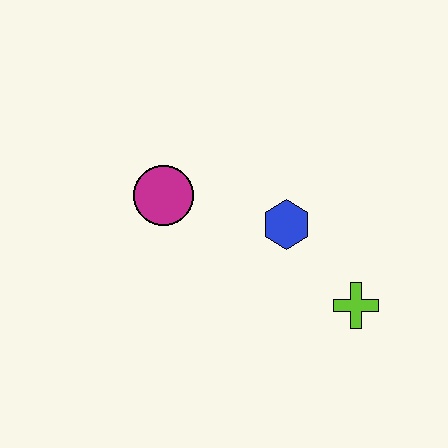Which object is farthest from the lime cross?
The magenta circle is farthest from the lime cross.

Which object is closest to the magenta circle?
The blue hexagon is closest to the magenta circle.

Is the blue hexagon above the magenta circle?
No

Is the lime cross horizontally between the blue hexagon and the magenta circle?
No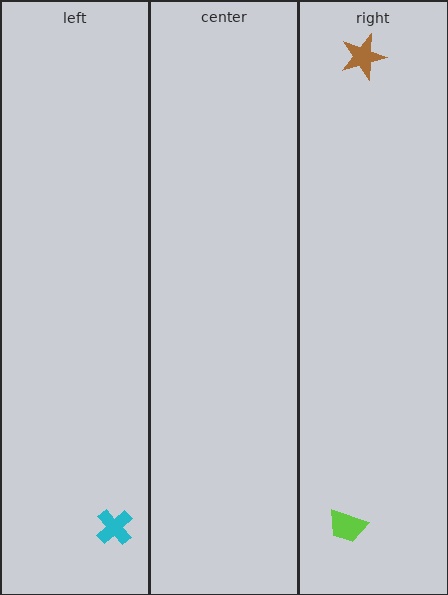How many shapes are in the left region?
1.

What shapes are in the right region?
The brown star, the lime trapezoid.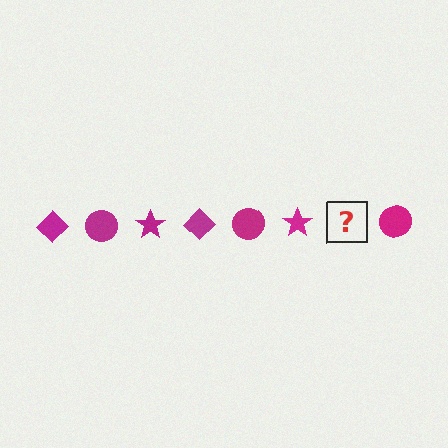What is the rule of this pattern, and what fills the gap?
The rule is that the pattern cycles through diamond, circle, star shapes in magenta. The gap should be filled with a magenta diamond.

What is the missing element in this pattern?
The missing element is a magenta diamond.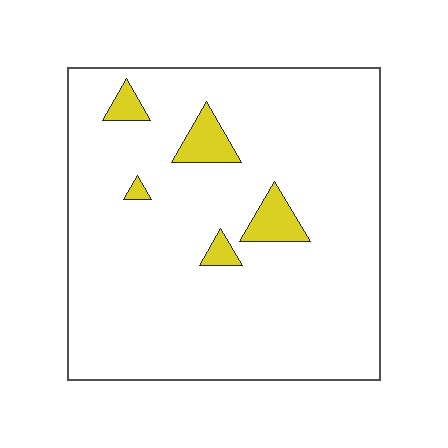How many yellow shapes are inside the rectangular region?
5.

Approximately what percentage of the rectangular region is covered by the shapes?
Approximately 5%.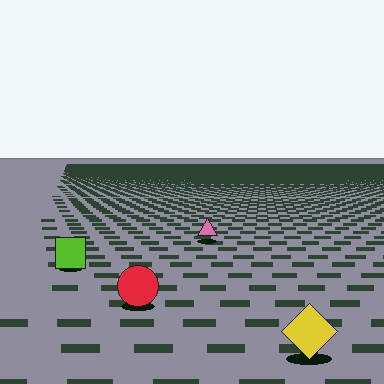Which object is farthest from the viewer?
The pink triangle is farthest from the viewer. It appears smaller and the ground texture around it is denser.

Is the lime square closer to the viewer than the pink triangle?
Yes. The lime square is closer — you can tell from the texture gradient: the ground texture is coarser near it.